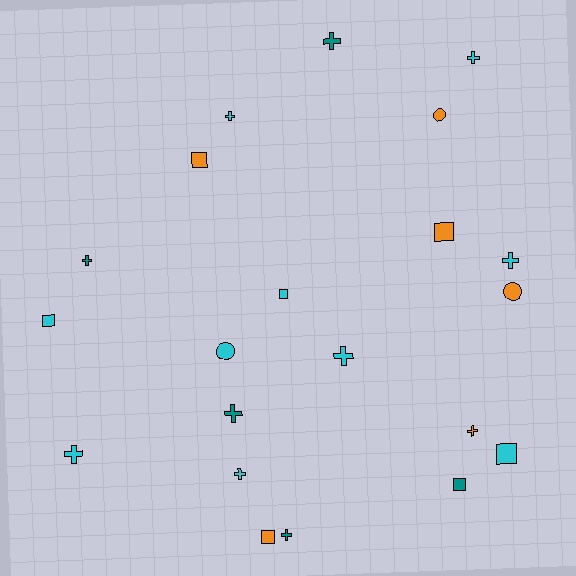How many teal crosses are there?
There are 4 teal crosses.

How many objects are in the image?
There are 21 objects.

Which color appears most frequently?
Cyan, with 10 objects.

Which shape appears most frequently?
Cross, with 11 objects.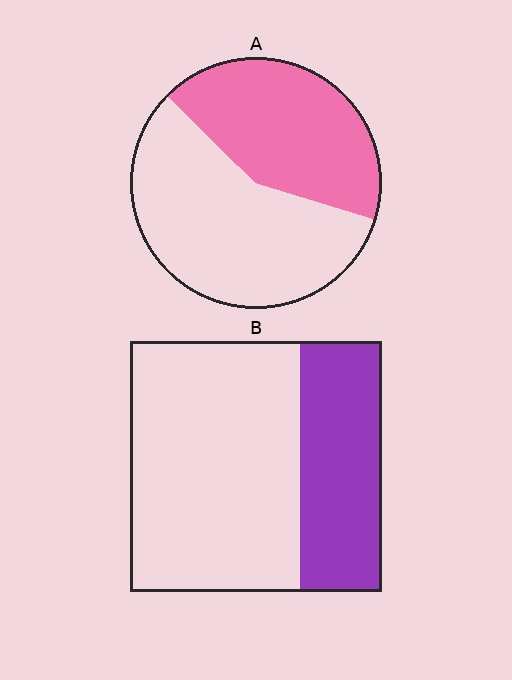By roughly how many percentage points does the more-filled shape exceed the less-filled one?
By roughly 10 percentage points (A over B).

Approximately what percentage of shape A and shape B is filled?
A is approximately 45% and B is approximately 35%.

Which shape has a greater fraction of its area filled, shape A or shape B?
Shape A.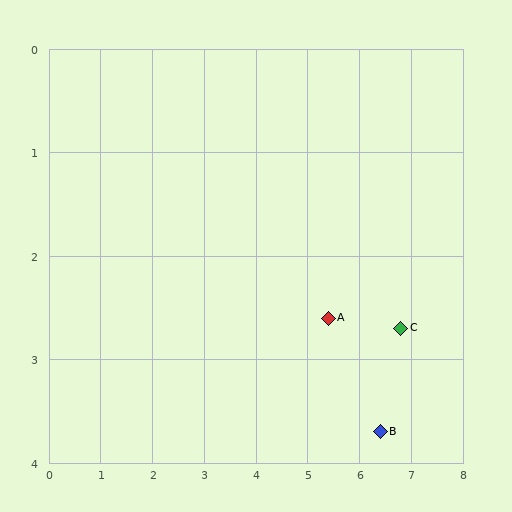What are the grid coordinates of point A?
Point A is at approximately (5.4, 2.6).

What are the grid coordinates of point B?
Point B is at approximately (6.4, 3.7).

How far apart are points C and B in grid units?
Points C and B are about 1.1 grid units apart.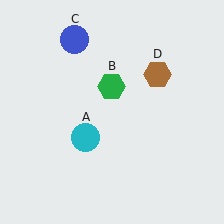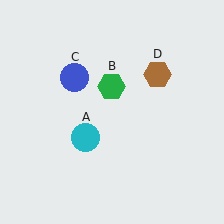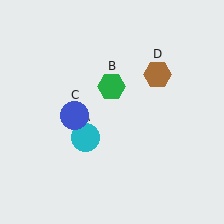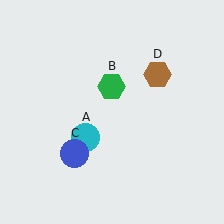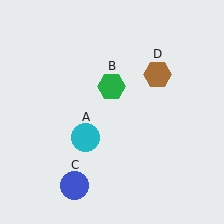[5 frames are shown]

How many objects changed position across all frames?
1 object changed position: blue circle (object C).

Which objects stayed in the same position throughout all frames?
Cyan circle (object A) and green hexagon (object B) and brown hexagon (object D) remained stationary.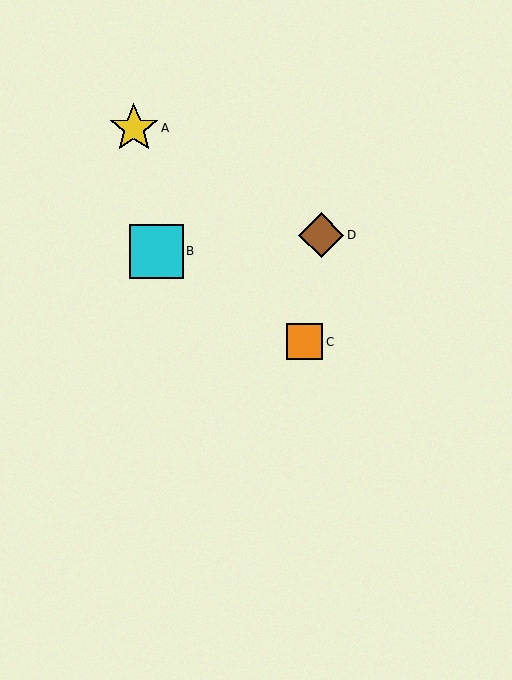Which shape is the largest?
The cyan square (labeled B) is the largest.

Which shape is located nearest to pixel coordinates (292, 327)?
The orange square (labeled C) at (305, 342) is nearest to that location.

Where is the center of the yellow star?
The center of the yellow star is at (134, 128).